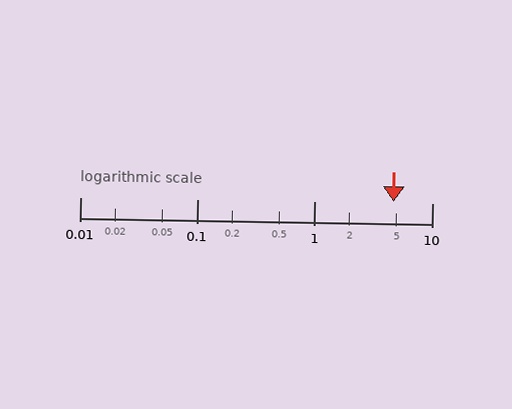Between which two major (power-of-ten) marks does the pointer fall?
The pointer is between 1 and 10.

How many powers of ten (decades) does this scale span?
The scale spans 3 decades, from 0.01 to 10.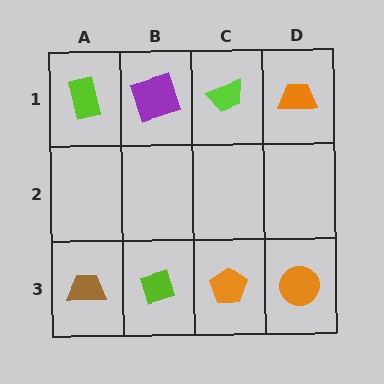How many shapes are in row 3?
4 shapes.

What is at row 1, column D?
An orange trapezoid.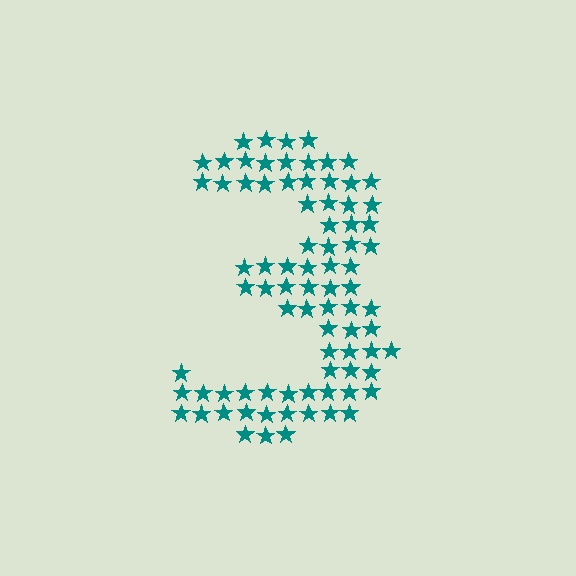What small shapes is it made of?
It is made of small stars.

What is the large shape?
The large shape is the digit 3.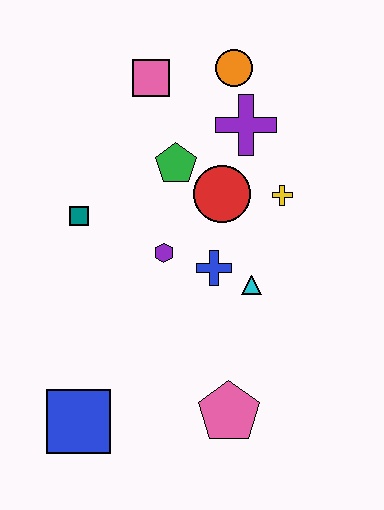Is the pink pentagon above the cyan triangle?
No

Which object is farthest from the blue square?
The orange circle is farthest from the blue square.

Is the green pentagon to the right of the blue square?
Yes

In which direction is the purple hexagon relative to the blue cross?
The purple hexagon is to the left of the blue cross.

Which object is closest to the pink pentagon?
The cyan triangle is closest to the pink pentagon.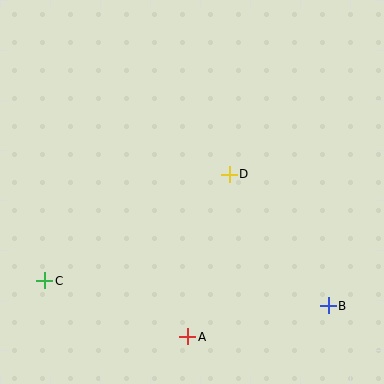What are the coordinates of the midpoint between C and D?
The midpoint between C and D is at (137, 227).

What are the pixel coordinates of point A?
Point A is at (188, 337).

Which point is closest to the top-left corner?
Point C is closest to the top-left corner.